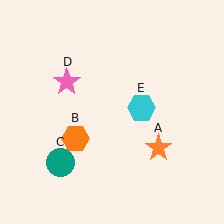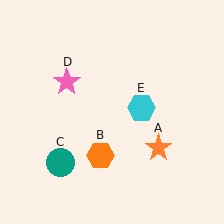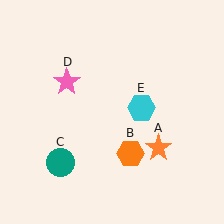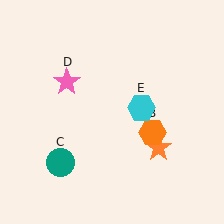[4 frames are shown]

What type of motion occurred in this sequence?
The orange hexagon (object B) rotated counterclockwise around the center of the scene.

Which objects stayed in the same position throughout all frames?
Orange star (object A) and teal circle (object C) and pink star (object D) and cyan hexagon (object E) remained stationary.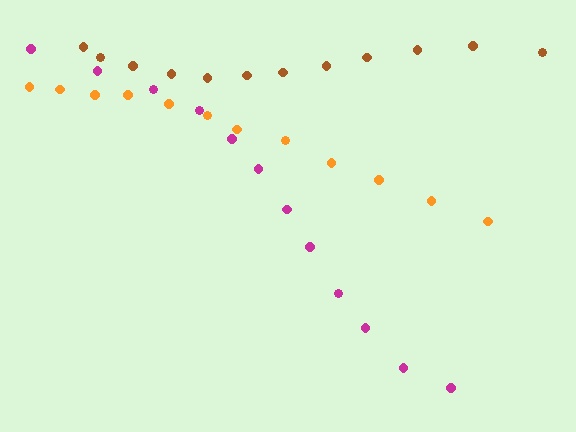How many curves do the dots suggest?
There are 3 distinct paths.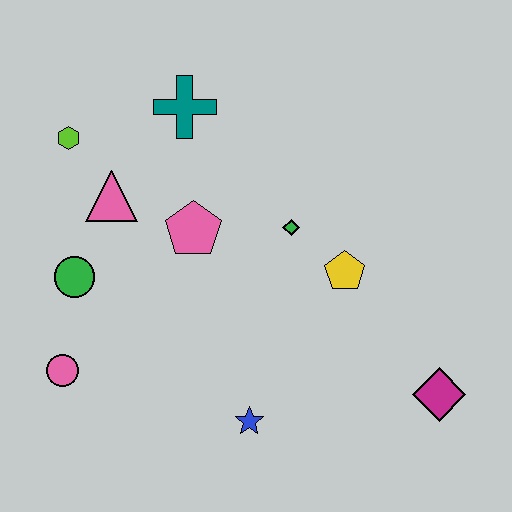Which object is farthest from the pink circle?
The magenta diamond is farthest from the pink circle.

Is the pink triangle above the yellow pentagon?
Yes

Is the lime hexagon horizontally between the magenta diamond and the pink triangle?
No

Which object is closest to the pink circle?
The green circle is closest to the pink circle.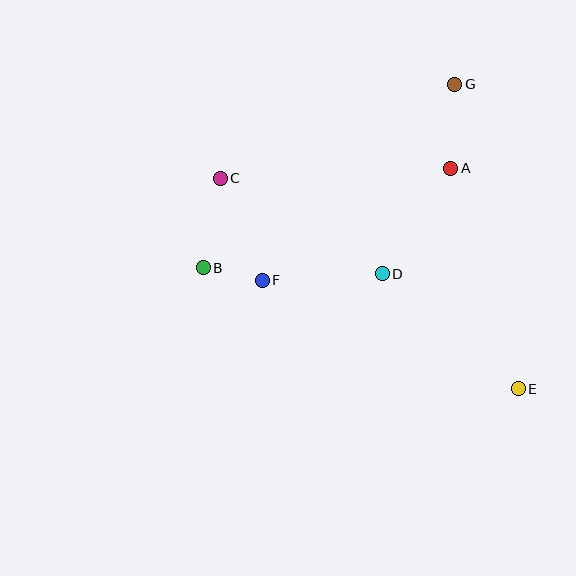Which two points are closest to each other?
Points B and F are closest to each other.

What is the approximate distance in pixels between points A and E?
The distance between A and E is approximately 231 pixels.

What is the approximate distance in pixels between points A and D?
The distance between A and D is approximately 126 pixels.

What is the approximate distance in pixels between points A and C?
The distance between A and C is approximately 230 pixels.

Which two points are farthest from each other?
Points C and E are farthest from each other.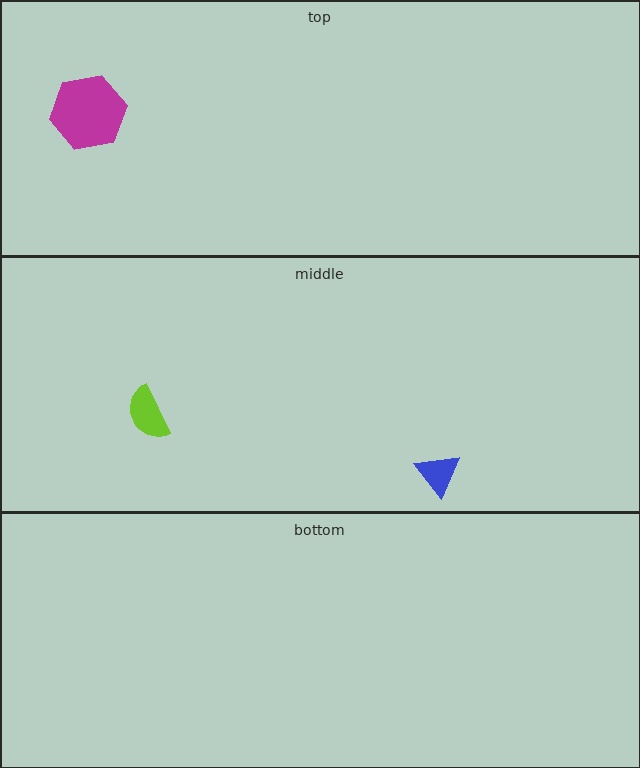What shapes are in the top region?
The magenta hexagon.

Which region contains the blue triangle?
The middle region.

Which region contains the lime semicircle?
The middle region.